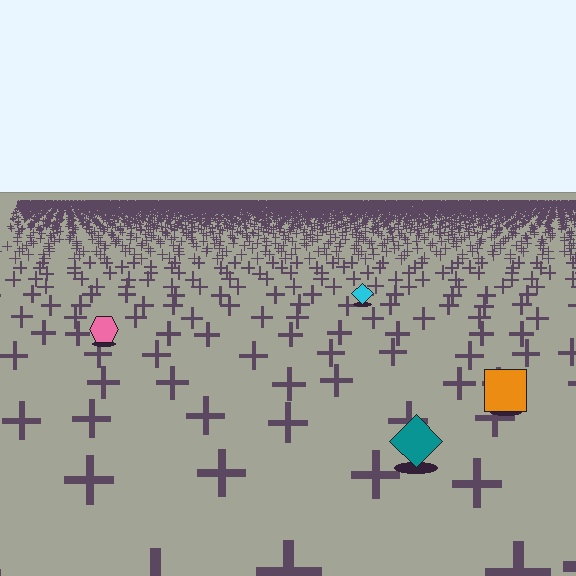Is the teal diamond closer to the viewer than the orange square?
Yes. The teal diamond is closer — you can tell from the texture gradient: the ground texture is coarser near it.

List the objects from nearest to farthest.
From nearest to farthest: the teal diamond, the orange square, the pink hexagon, the cyan diamond.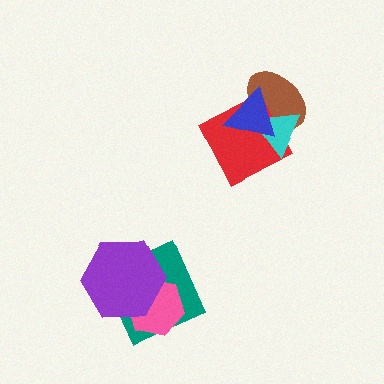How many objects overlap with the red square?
3 objects overlap with the red square.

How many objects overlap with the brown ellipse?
3 objects overlap with the brown ellipse.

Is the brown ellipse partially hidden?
Yes, it is partially covered by another shape.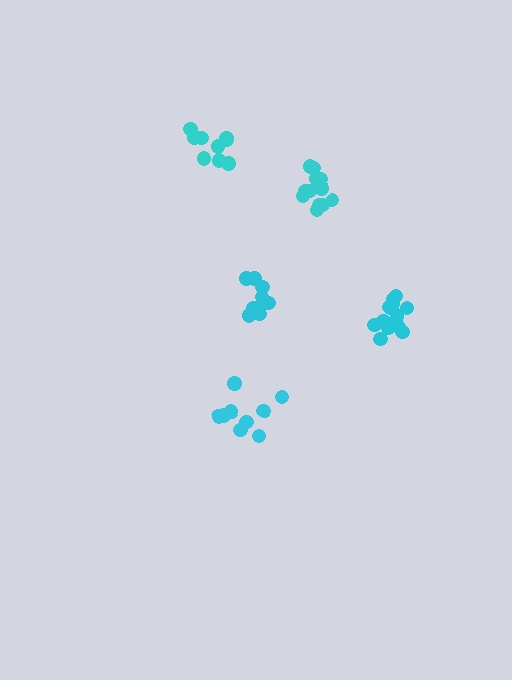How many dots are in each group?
Group 1: 9 dots, Group 2: 14 dots, Group 3: 9 dots, Group 4: 9 dots, Group 5: 13 dots (54 total).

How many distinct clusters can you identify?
There are 5 distinct clusters.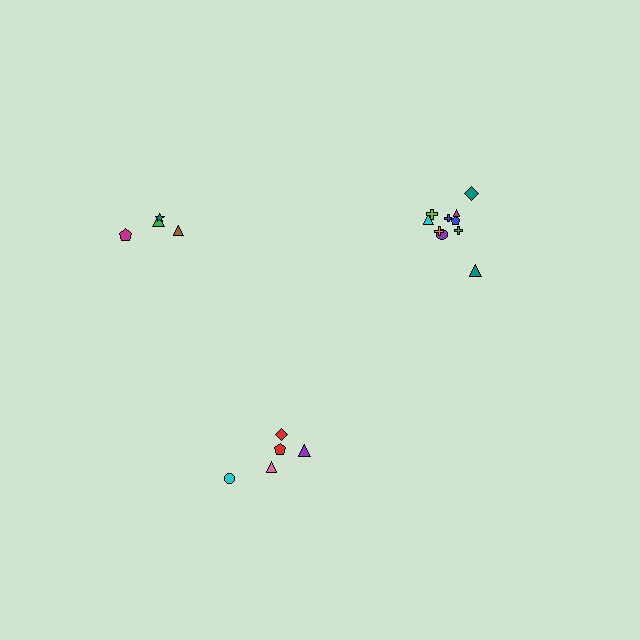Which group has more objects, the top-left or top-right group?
The top-right group.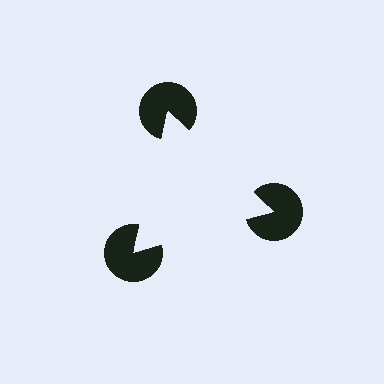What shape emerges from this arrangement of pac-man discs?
An illusory triangle — its edges are inferred from the aligned wedge cuts in the pac-man discs, not physically drawn.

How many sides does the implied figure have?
3 sides.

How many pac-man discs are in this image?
There are 3 — one at each vertex of the illusory triangle.